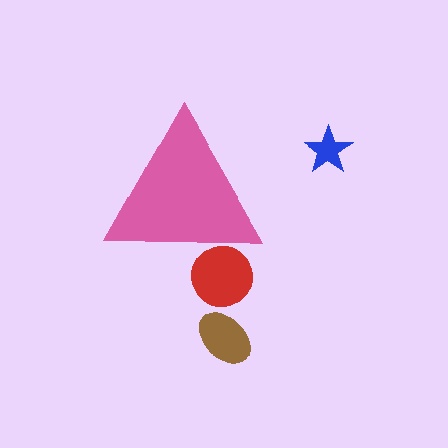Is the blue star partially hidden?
No, the blue star is fully visible.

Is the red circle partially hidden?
Yes, the red circle is partially hidden behind the pink triangle.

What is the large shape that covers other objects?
A pink triangle.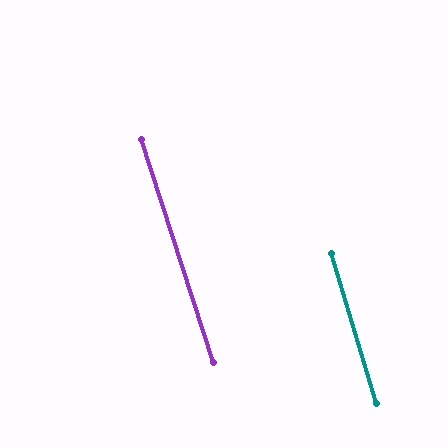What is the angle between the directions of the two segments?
Approximately 1 degree.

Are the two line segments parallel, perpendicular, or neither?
Parallel — their directions differ by only 1.1°.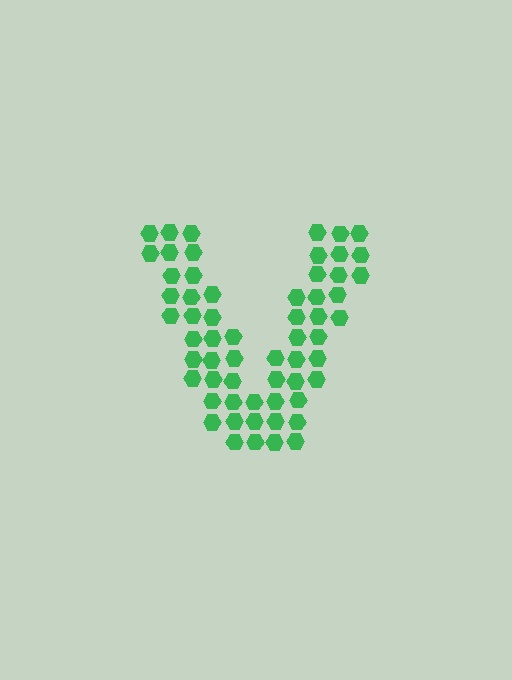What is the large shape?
The large shape is the letter V.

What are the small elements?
The small elements are hexagons.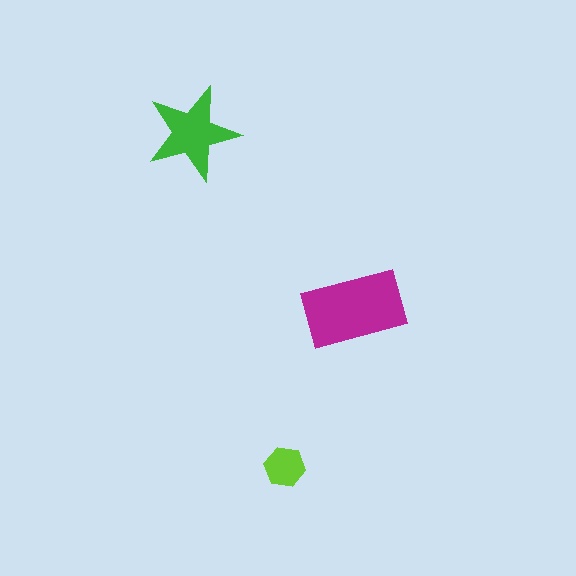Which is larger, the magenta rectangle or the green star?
The magenta rectangle.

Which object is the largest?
The magenta rectangle.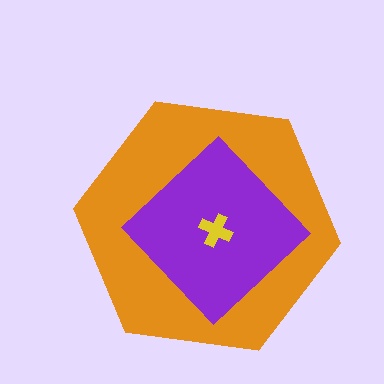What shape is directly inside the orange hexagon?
The purple diamond.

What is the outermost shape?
The orange hexagon.